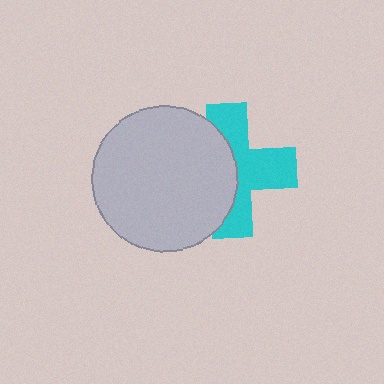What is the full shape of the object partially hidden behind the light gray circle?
The partially hidden object is a cyan cross.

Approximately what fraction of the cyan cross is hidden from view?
Roughly 46% of the cyan cross is hidden behind the light gray circle.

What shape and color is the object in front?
The object in front is a light gray circle.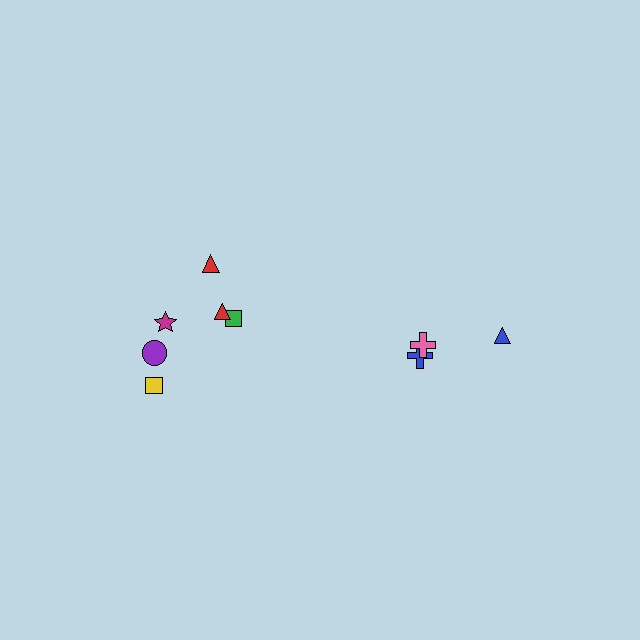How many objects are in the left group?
There are 6 objects.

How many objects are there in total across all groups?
There are 9 objects.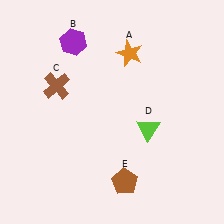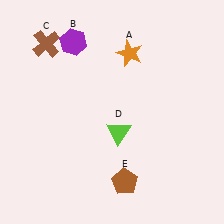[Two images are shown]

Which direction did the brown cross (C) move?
The brown cross (C) moved up.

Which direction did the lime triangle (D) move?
The lime triangle (D) moved left.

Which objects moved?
The objects that moved are: the brown cross (C), the lime triangle (D).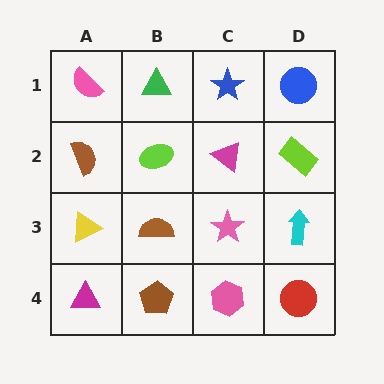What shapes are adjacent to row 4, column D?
A cyan arrow (row 3, column D), a pink hexagon (row 4, column C).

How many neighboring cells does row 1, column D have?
2.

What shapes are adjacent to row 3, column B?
A lime ellipse (row 2, column B), a brown pentagon (row 4, column B), a yellow triangle (row 3, column A), a pink star (row 3, column C).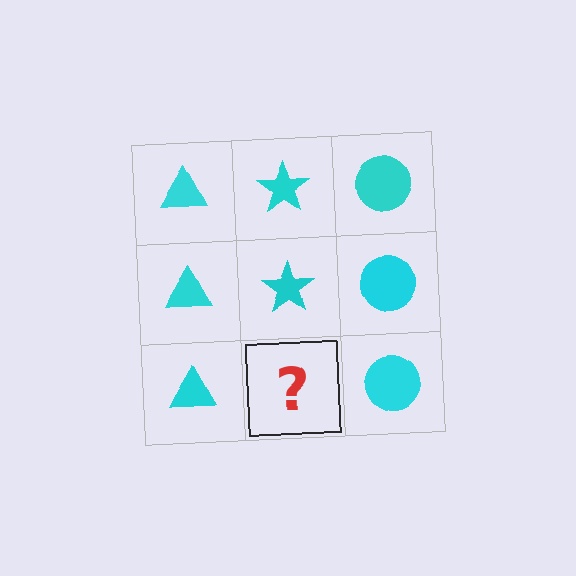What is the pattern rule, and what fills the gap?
The rule is that each column has a consistent shape. The gap should be filled with a cyan star.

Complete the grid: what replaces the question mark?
The question mark should be replaced with a cyan star.